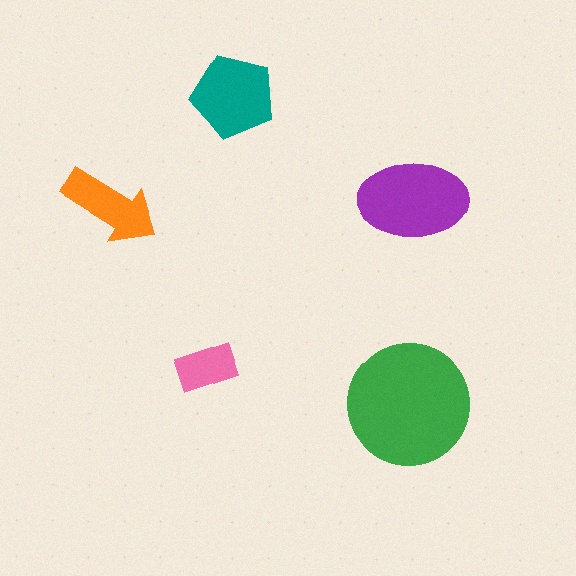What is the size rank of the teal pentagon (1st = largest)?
3rd.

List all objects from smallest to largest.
The pink rectangle, the orange arrow, the teal pentagon, the purple ellipse, the green circle.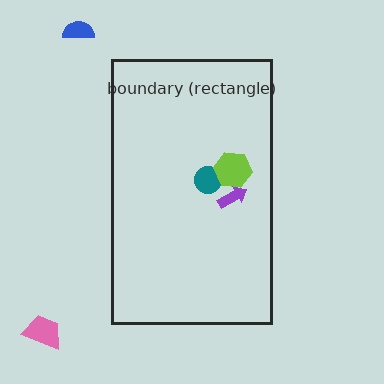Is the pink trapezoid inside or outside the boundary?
Outside.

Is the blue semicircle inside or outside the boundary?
Outside.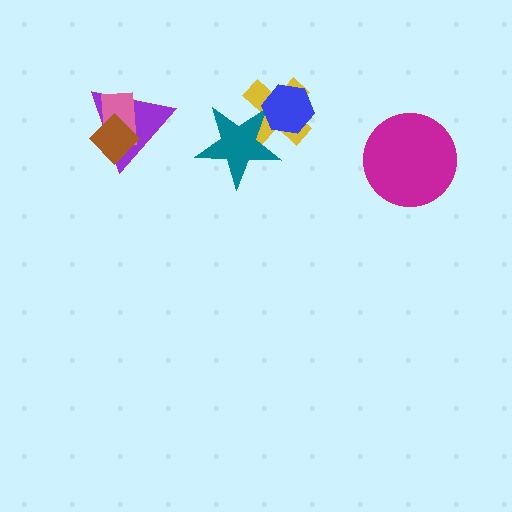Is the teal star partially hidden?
Yes, it is partially covered by another shape.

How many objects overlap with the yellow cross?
2 objects overlap with the yellow cross.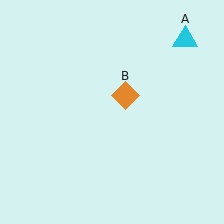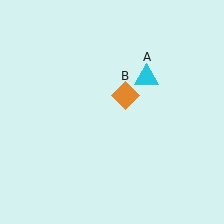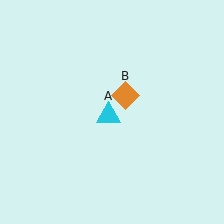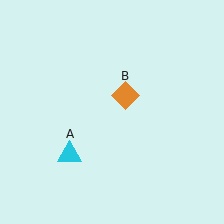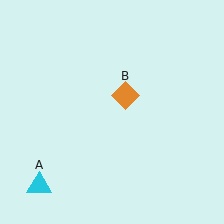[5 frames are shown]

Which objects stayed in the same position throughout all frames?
Orange diamond (object B) remained stationary.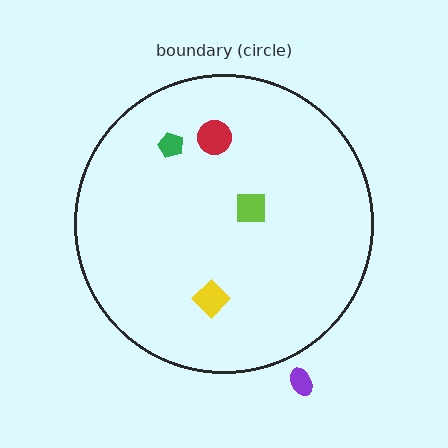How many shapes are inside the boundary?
4 inside, 1 outside.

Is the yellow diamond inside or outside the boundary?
Inside.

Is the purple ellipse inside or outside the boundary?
Outside.